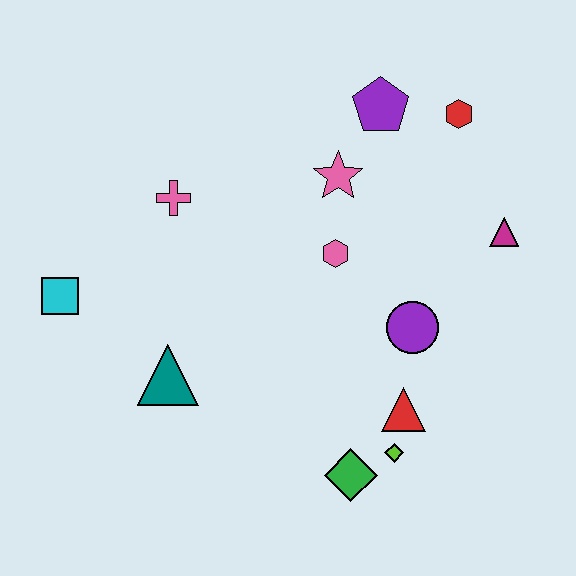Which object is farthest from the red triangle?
The cyan square is farthest from the red triangle.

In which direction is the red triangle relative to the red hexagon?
The red triangle is below the red hexagon.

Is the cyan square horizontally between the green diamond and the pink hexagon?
No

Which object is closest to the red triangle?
The lime diamond is closest to the red triangle.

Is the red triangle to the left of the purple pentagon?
No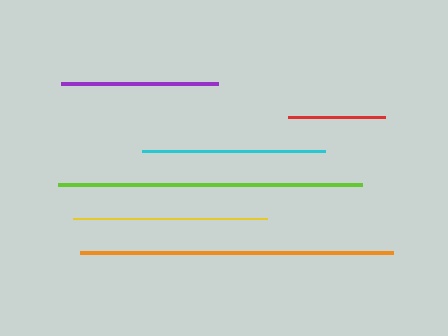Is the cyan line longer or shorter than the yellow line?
The yellow line is longer than the cyan line.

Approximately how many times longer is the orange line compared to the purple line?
The orange line is approximately 2.0 times the length of the purple line.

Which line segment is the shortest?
The red line is the shortest at approximately 96 pixels.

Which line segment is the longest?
The orange line is the longest at approximately 313 pixels.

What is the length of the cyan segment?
The cyan segment is approximately 184 pixels long.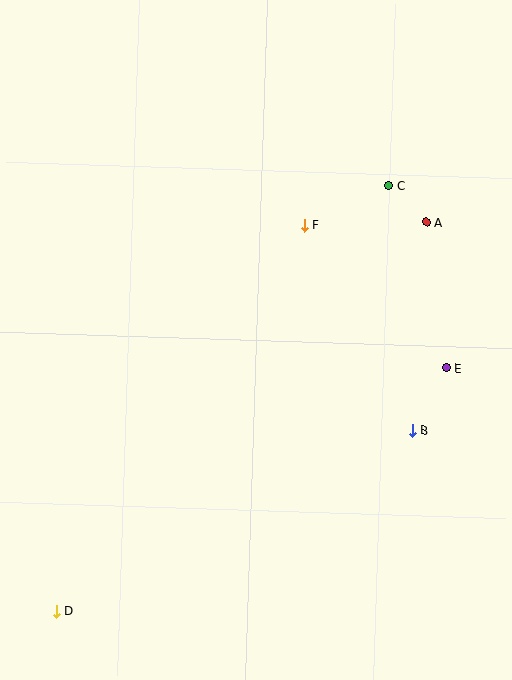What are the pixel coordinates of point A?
Point A is at (426, 222).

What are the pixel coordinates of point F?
Point F is at (304, 225).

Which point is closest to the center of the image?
Point F at (304, 225) is closest to the center.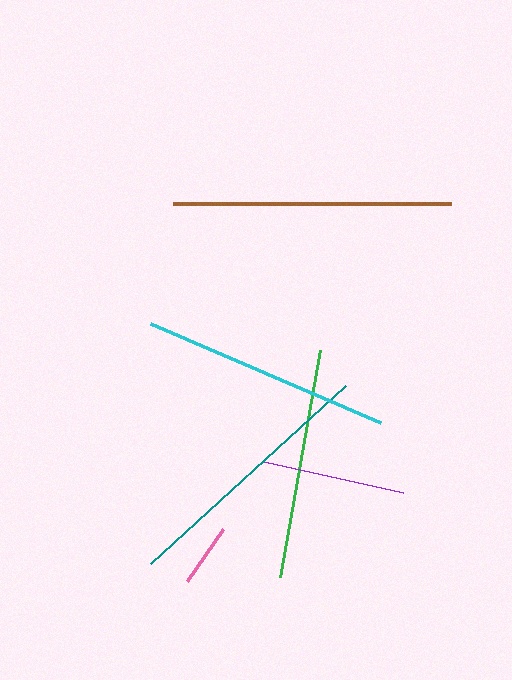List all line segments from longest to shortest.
From longest to shortest: brown, teal, cyan, green, purple, pink.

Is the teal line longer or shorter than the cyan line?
The teal line is longer than the cyan line.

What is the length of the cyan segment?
The cyan segment is approximately 250 pixels long.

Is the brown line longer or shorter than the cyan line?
The brown line is longer than the cyan line.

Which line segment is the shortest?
The pink line is the shortest at approximately 63 pixels.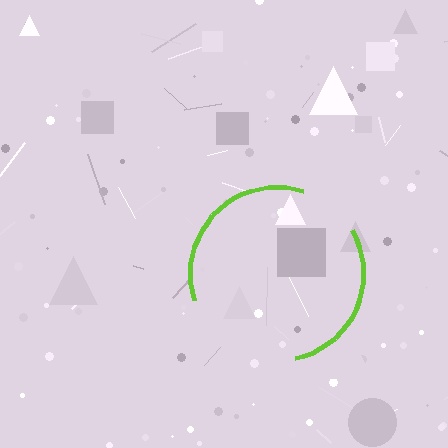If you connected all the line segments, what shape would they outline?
They would outline a circle.